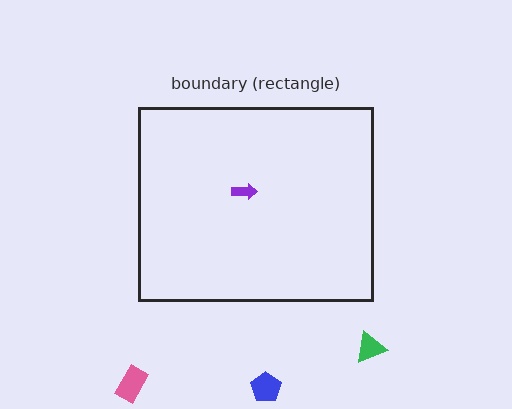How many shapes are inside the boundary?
1 inside, 3 outside.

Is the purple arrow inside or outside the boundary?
Inside.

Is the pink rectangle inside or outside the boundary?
Outside.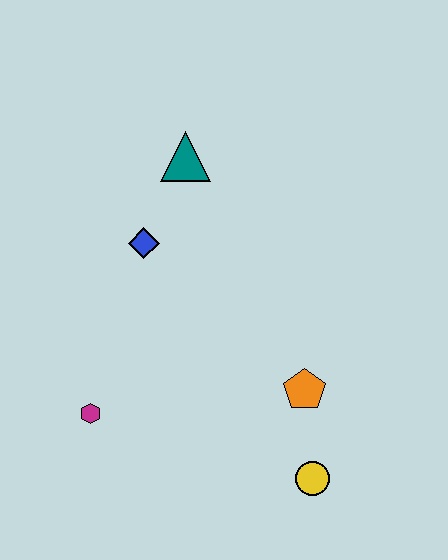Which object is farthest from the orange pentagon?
The teal triangle is farthest from the orange pentagon.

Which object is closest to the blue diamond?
The teal triangle is closest to the blue diamond.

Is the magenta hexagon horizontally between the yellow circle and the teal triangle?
No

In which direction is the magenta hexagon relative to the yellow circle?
The magenta hexagon is to the left of the yellow circle.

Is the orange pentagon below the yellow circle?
No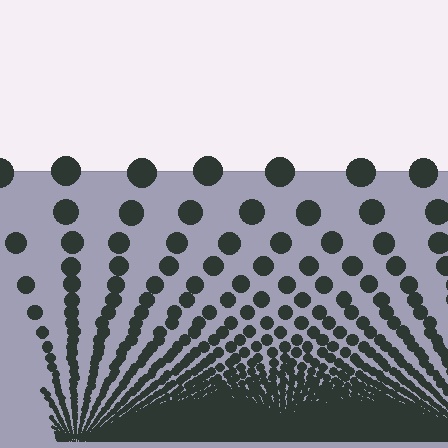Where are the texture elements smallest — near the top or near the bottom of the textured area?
Near the bottom.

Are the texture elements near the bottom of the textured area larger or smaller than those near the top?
Smaller. The gradient is inverted — elements near the bottom are smaller and denser.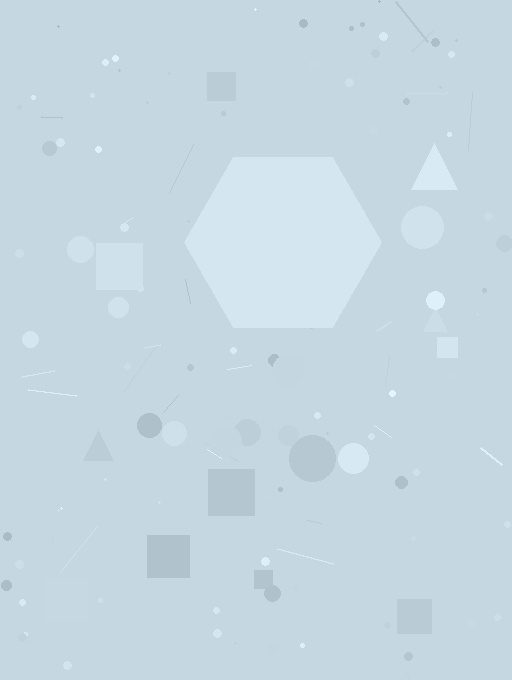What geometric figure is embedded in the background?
A hexagon is embedded in the background.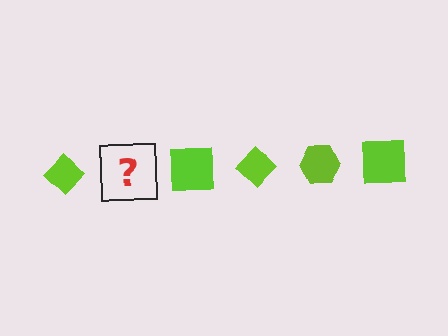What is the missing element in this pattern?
The missing element is a lime hexagon.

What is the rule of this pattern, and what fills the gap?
The rule is that the pattern cycles through diamond, hexagon, square shapes in lime. The gap should be filled with a lime hexagon.